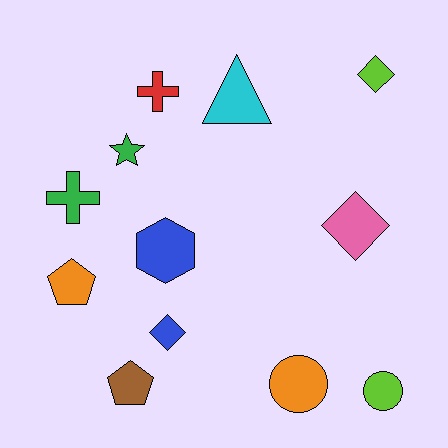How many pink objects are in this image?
There is 1 pink object.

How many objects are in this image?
There are 12 objects.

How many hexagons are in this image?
There is 1 hexagon.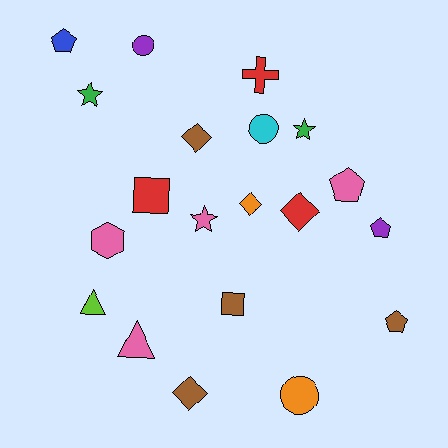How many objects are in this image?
There are 20 objects.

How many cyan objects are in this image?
There is 1 cyan object.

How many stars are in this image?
There are 3 stars.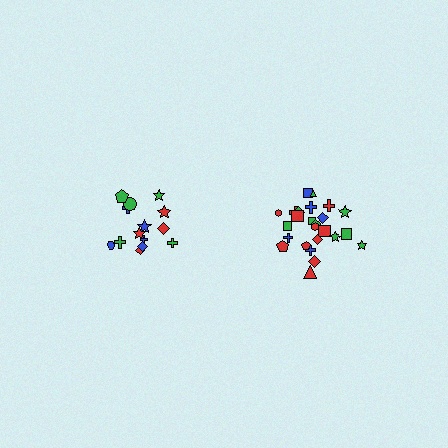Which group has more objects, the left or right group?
The right group.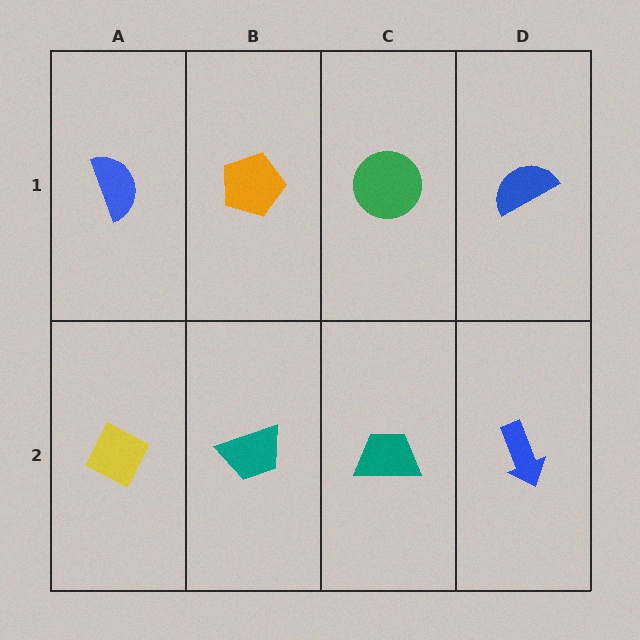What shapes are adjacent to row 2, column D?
A blue semicircle (row 1, column D), a teal trapezoid (row 2, column C).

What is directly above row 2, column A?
A blue semicircle.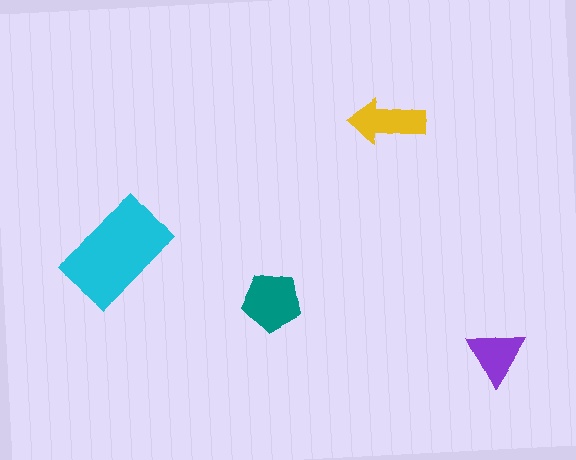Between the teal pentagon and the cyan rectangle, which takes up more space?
The cyan rectangle.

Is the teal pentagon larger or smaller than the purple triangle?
Larger.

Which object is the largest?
The cyan rectangle.